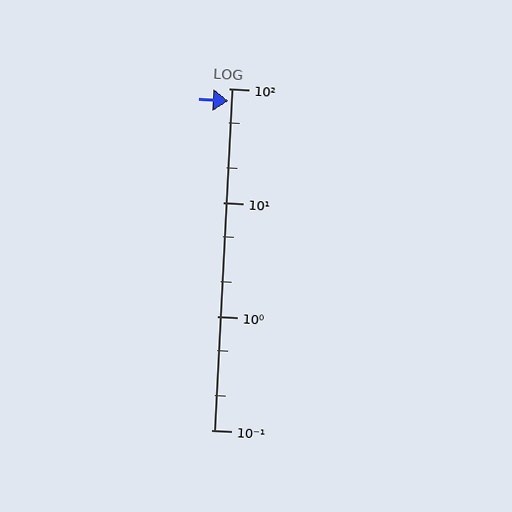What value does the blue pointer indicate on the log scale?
The pointer indicates approximately 77.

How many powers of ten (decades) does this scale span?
The scale spans 3 decades, from 0.1 to 100.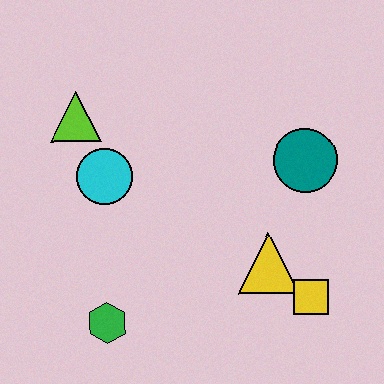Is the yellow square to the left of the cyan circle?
No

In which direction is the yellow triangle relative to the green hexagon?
The yellow triangle is to the right of the green hexagon.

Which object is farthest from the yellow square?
The lime triangle is farthest from the yellow square.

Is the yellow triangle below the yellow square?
No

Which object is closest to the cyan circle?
The lime triangle is closest to the cyan circle.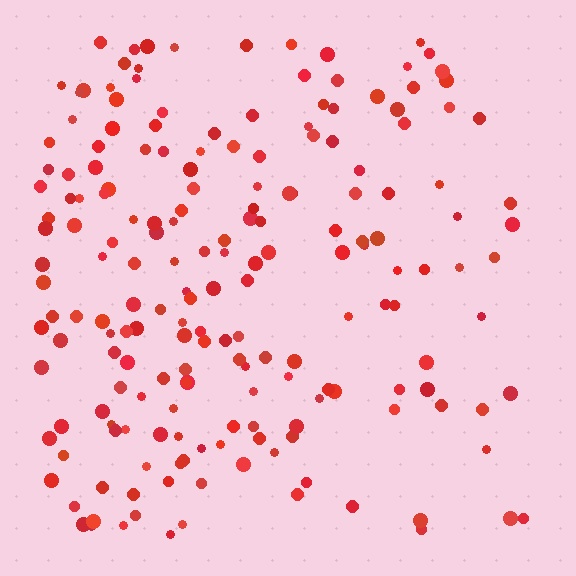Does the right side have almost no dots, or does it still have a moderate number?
Still a moderate number, just noticeably fewer than the left.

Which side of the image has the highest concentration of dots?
The left.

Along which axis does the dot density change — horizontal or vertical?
Horizontal.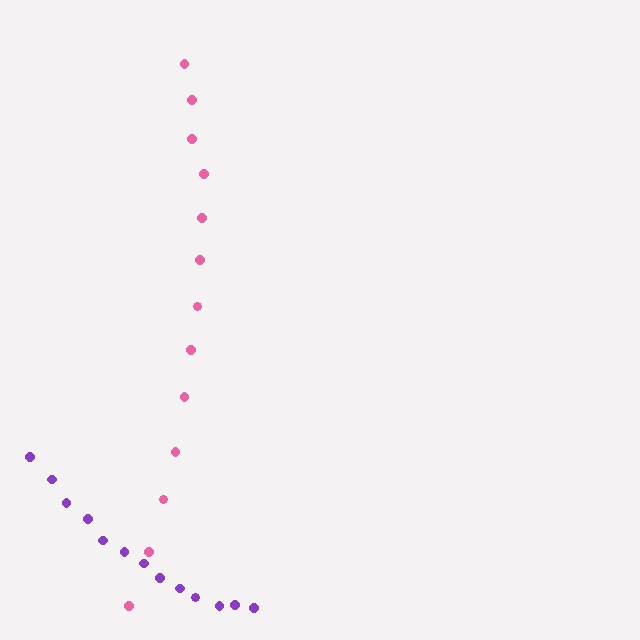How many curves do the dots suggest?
There are 2 distinct paths.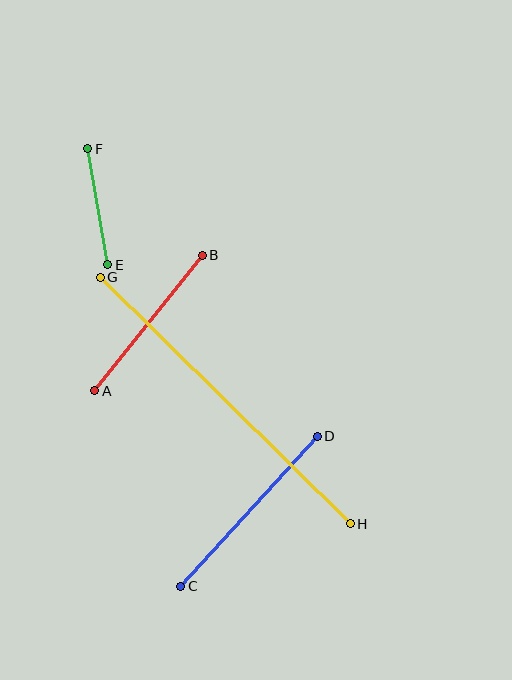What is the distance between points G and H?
The distance is approximately 351 pixels.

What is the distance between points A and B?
The distance is approximately 173 pixels.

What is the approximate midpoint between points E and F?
The midpoint is at approximately (98, 207) pixels.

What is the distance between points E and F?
The distance is approximately 118 pixels.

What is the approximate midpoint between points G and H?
The midpoint is at approximately (225, 401) pixels.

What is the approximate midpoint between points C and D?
The midpoint is at approximately (249, 511) pixels.